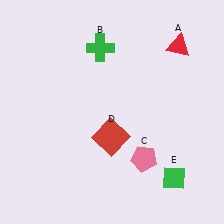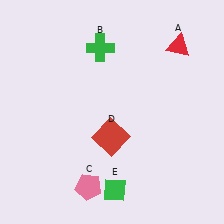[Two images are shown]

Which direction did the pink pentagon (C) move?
The pink pentagon (C) moved left.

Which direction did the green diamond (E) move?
The green diamond (E) moved left.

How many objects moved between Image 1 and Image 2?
2 objects moved between the two images.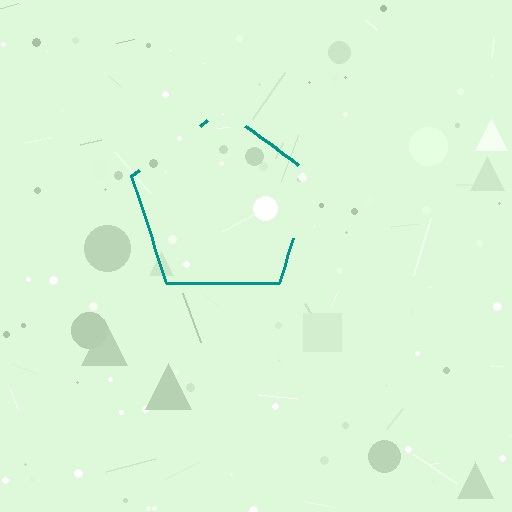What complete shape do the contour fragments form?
The contour fragments form a pentagon.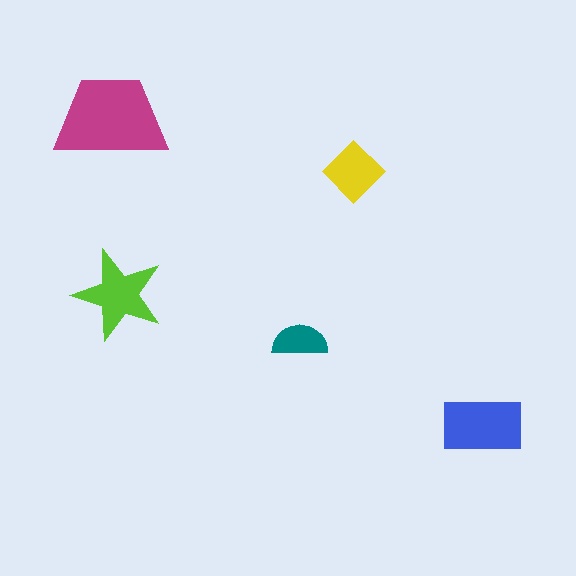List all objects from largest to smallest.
The magenta trapezoid, the blue rectangle, the lime star, the yellow diamond, the teal semicircle.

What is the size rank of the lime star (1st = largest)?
3rd.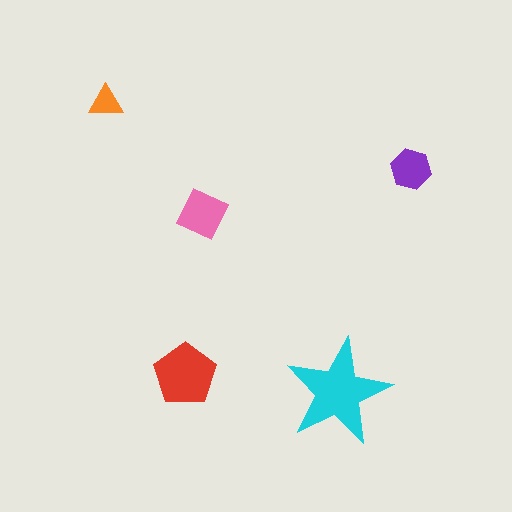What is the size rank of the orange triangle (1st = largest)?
5th.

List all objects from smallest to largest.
The orange triangle, the purple hexagon, the pink square, the red pentagon, the cyan star.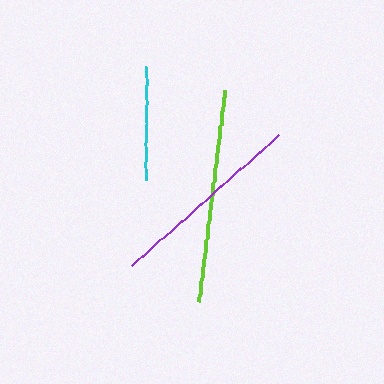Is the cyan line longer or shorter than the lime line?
The lime line is longer than the cyan line.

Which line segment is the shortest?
The cyan line is the shortest at approximately 114 pixels.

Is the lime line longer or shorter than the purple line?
The lime line is longer than the purple line.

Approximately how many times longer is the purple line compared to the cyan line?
The purple line is approximately 1.7 times the length of the cyan line.